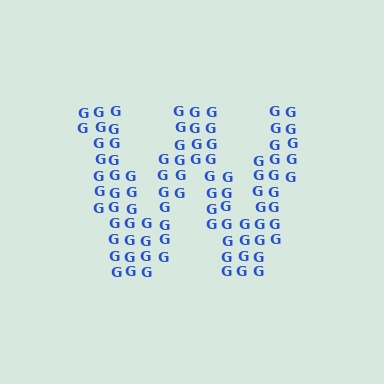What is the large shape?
The large shape is the letter W.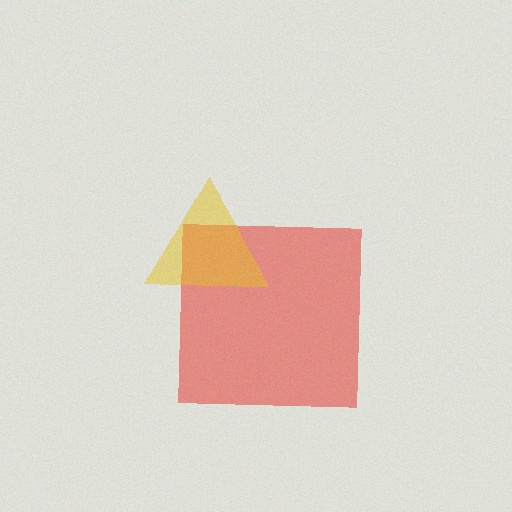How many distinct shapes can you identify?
There are 2 distinct shapes: a red square, a yellow triangle.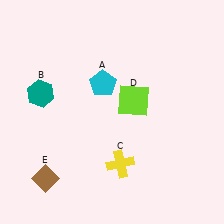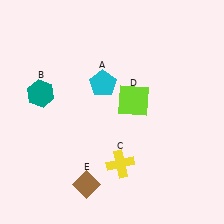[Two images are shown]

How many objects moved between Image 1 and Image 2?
1 object moved between the two images.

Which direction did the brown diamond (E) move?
The brown diamond (E) moved right.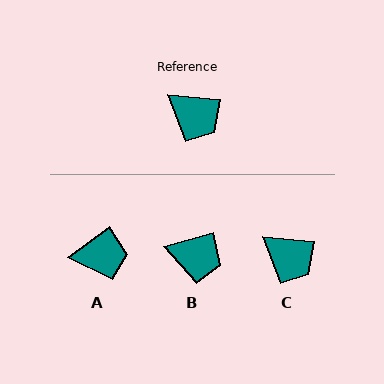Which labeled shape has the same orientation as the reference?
C.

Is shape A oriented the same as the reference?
No, it is off by about 43 degrees.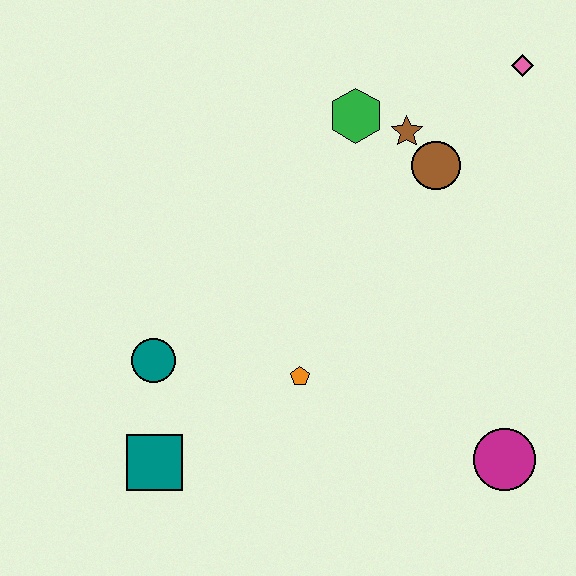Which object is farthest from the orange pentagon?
The pink diamond is farthest from the orange pentagon.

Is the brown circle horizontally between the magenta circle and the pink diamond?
No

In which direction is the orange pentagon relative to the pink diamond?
The orange pentagon is below the pink diamond.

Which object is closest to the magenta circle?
The orange pentagon is closest to the magenta circle.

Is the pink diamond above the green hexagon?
Yes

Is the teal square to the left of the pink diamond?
Yes